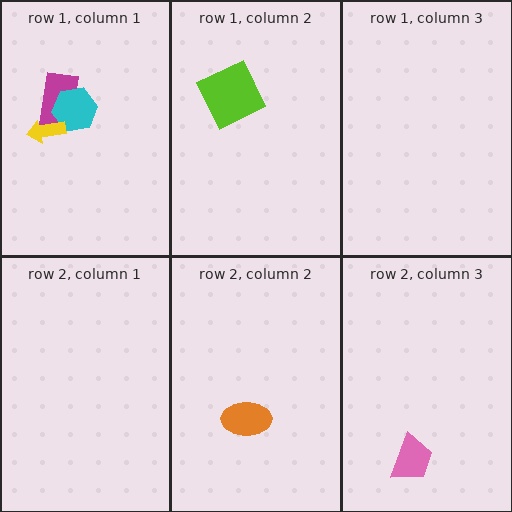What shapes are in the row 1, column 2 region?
The lime square.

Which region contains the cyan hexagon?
The row 1, column 1 region.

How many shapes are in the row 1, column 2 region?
1.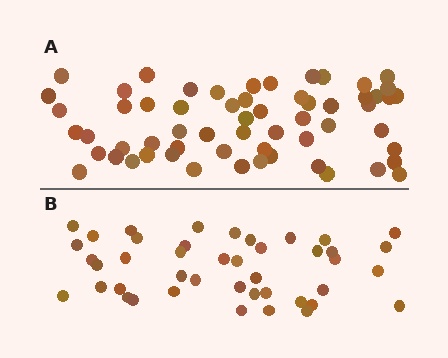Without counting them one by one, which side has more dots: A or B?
Region A (the top region) has more dots.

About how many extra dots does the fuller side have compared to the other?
Region A has approximately 15 more dots than region B.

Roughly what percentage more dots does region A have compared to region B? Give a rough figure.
About 40% more.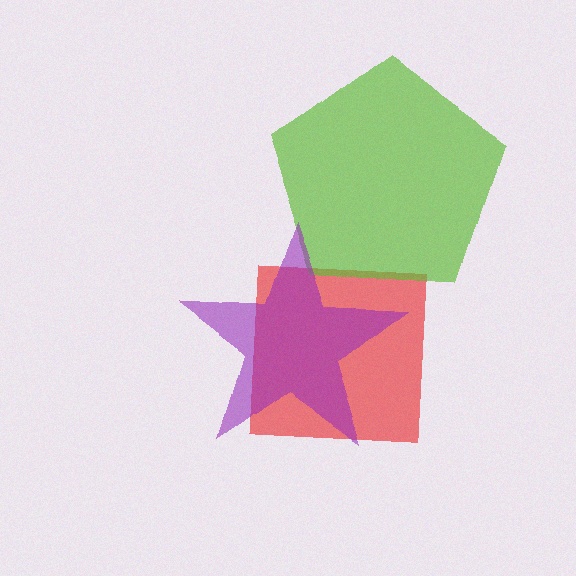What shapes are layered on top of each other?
The layered shapes are: a red square, a lime pentagon, a purple star.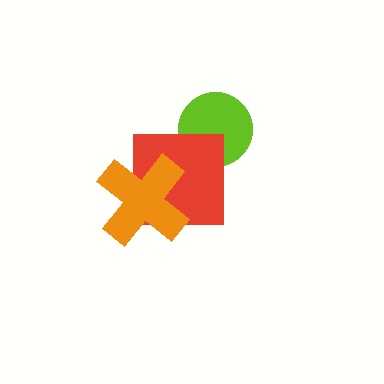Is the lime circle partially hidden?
Yes, it is partially covered by another shape.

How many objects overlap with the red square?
2 objects overlap with the red square.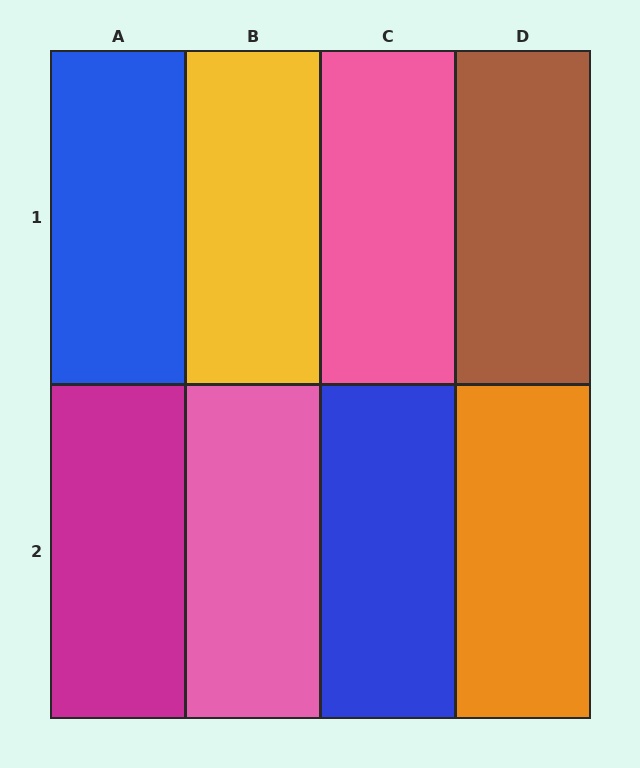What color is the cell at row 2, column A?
Magenta.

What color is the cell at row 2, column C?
Blue.